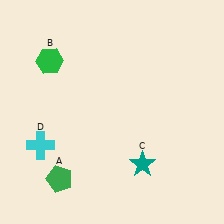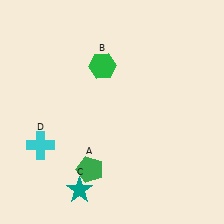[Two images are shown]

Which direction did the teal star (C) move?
The teal star (C) moved left.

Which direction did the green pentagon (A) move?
The green pentagon (A) moved right.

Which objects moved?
The objects that moved are: the green pentagon (A), the green hexagon (B), the teal star (C).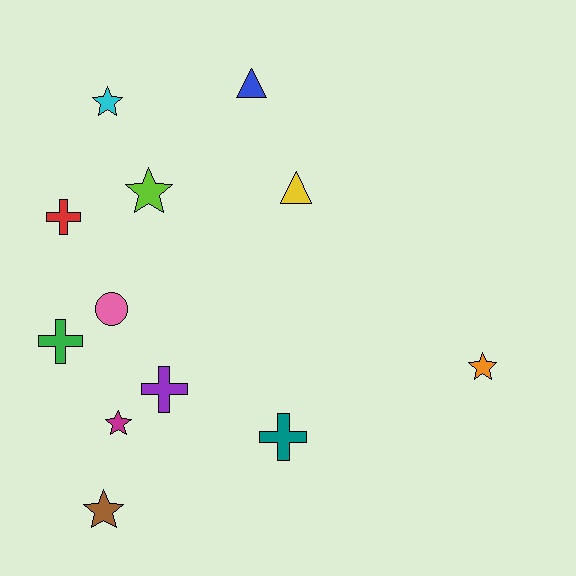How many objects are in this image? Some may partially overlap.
There are 12 objects.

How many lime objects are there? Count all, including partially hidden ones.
There is 1 lime object.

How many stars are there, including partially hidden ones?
There are 5 stars.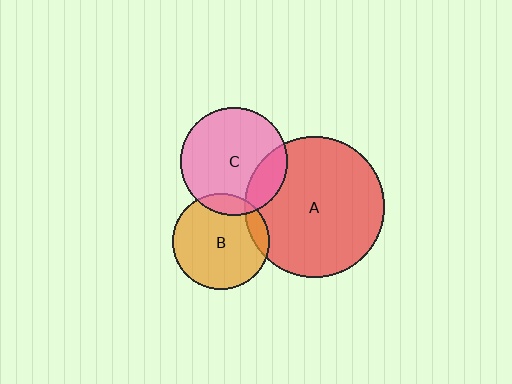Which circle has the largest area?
Circle A (red).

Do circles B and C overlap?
Yes.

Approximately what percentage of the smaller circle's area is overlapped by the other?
Approximately 10%.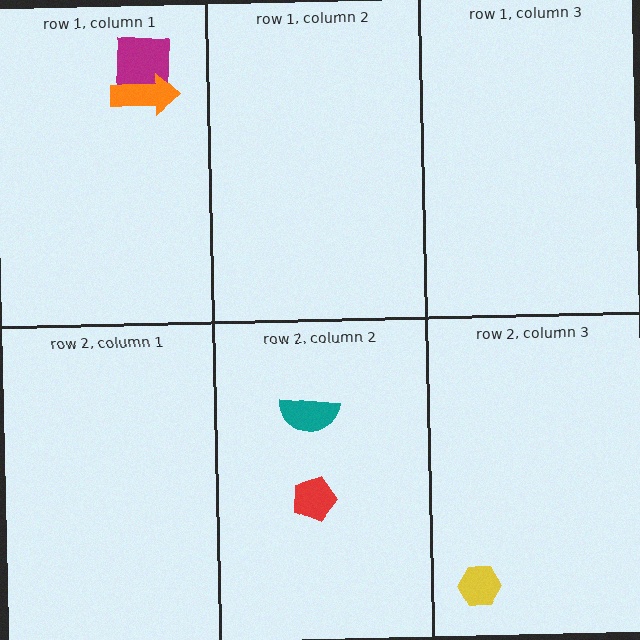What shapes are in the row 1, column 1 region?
The magenta square, the orange arrow.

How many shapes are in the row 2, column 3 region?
1.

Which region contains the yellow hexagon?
The row 2, column 3 region.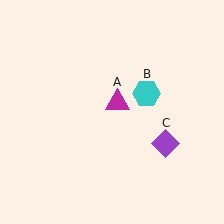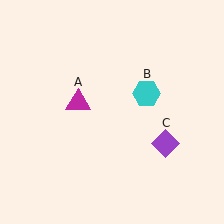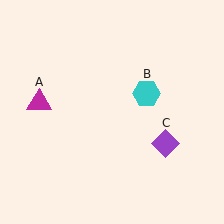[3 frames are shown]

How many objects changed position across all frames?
1 object changed position: magenta triangle (object A).